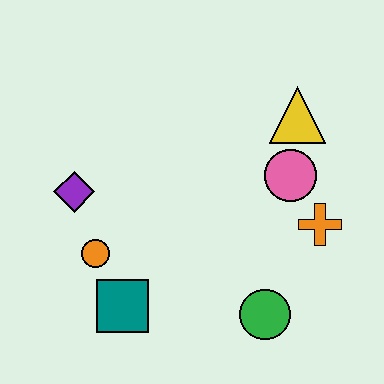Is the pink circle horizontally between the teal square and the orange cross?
Yes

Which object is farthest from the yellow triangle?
The teal square is farthest from the yellow triangle.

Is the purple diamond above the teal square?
Yes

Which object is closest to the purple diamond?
The orange circle is closest to the purple diamond.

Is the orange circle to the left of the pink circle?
Yes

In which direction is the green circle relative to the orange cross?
The green circle is below the orange cross.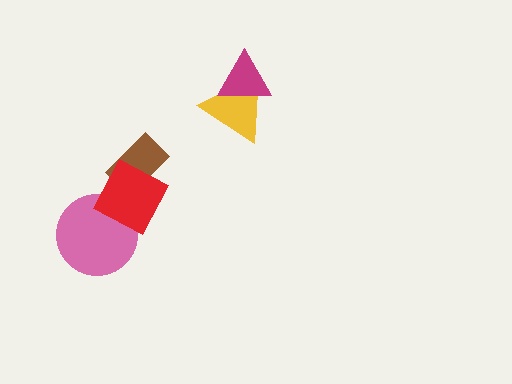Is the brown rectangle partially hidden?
Yes, it is partially covered by another shape.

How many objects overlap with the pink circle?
1 object overlaps with the pink circle.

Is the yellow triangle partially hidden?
Yes, it is partially covered by another shape.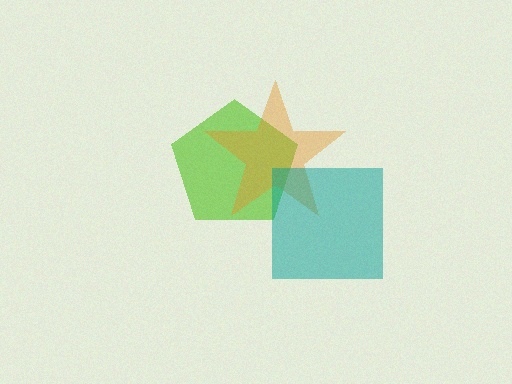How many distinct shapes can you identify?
There are 3 distinct shapes: a lime pentagon, an orange star, a teal square.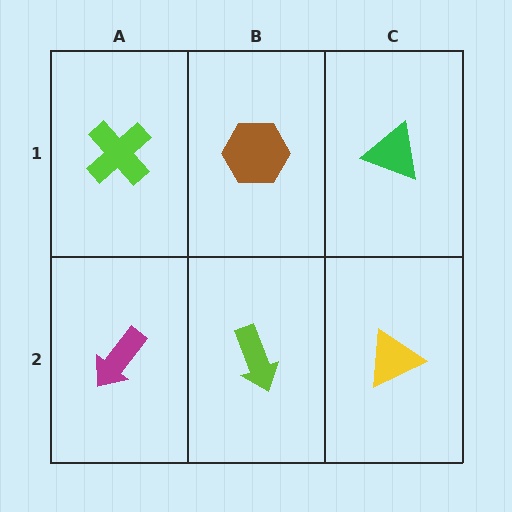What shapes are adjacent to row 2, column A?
A lime cross (row 1, column A), a lime arrow (row 2, column B).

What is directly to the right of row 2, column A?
A lime arrow.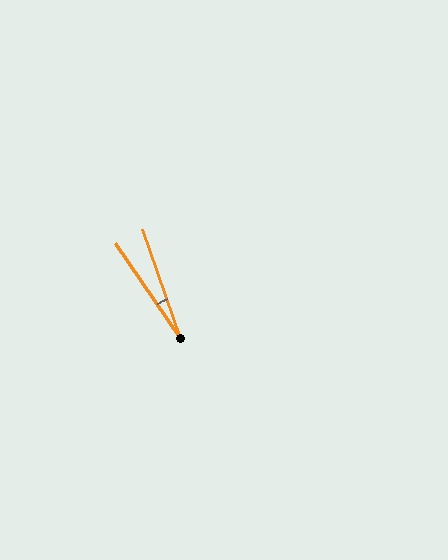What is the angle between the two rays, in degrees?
Approximately 15 degrees.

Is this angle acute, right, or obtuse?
It is acute.